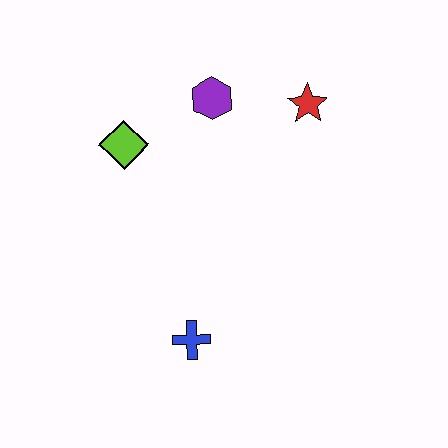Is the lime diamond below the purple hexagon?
Yes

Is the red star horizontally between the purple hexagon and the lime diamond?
No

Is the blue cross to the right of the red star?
No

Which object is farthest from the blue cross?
The red star is farthest from the blue cross.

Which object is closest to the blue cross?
The lime diamond is closest to the blue cross.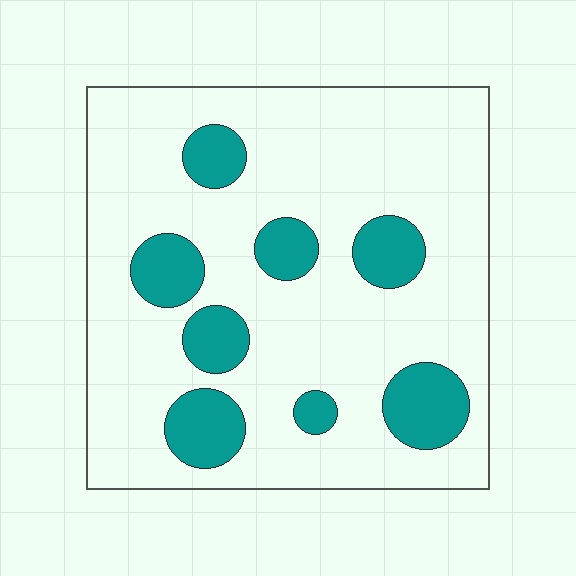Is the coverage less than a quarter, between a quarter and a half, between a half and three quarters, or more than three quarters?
Less than a quarter.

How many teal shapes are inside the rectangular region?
8.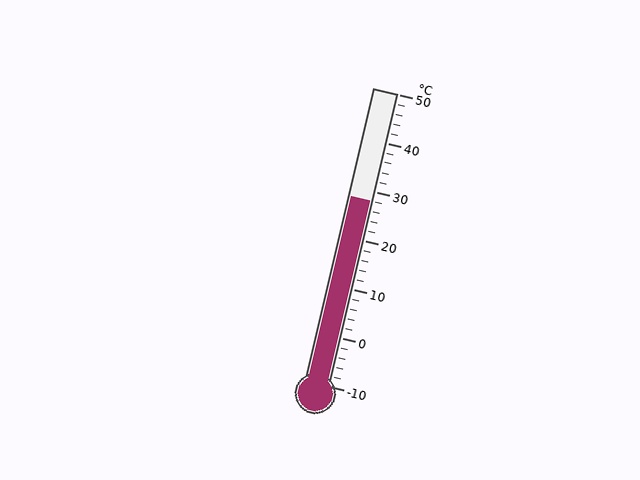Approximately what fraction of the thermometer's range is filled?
The thermometer is filled to approximately 65% of its range.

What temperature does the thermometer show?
The thermometer shows approximately 28°C.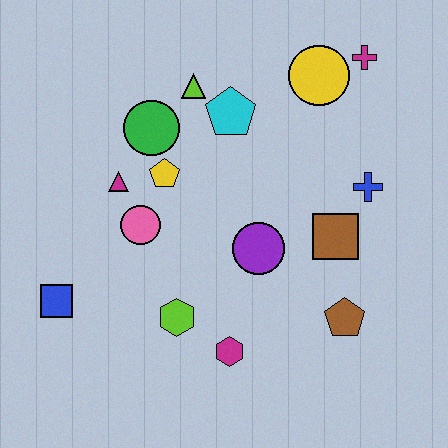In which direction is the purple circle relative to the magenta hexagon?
The purple circle is above the magenta hexagon.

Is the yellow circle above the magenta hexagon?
Yes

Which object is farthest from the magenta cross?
The blue square is farthest from the magenta cross.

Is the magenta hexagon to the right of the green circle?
Yes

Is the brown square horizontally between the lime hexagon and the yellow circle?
No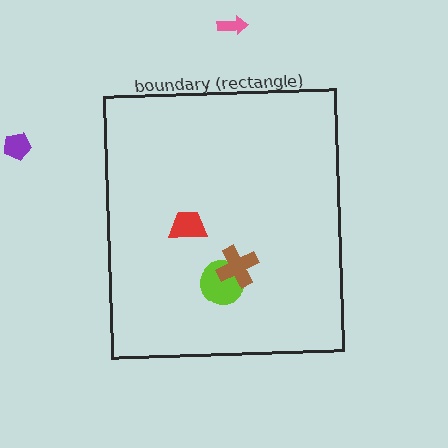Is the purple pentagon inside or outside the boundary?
Outside.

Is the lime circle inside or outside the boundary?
Inside.